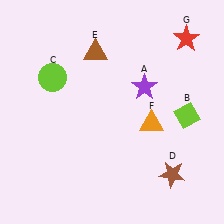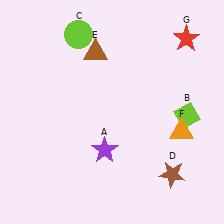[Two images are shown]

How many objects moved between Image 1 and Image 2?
3 objects moved between the two images.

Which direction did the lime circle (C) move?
The lime circle (C) moved up.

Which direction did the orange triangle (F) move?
The orange triangle (F) moved right.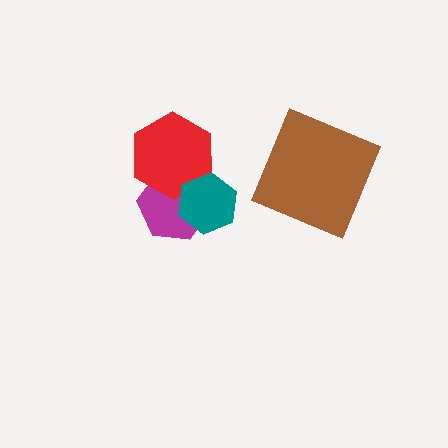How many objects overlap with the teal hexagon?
2 objects overlap with the teal hexagon.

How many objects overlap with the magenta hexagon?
2 objects overlap with the magenta hexagon.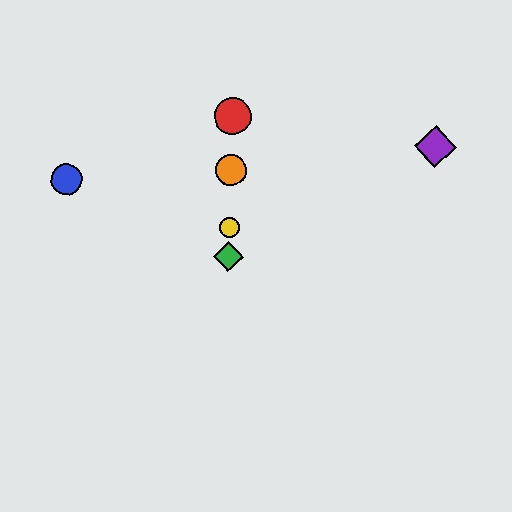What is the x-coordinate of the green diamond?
The green diamond is at x≈228.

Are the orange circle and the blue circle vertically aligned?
No, the orange circle is at x≈231 and the blue circle is at x≈67.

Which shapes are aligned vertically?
The red circle, the green diamond, the yellow circle, the orange circle are aligned vertically.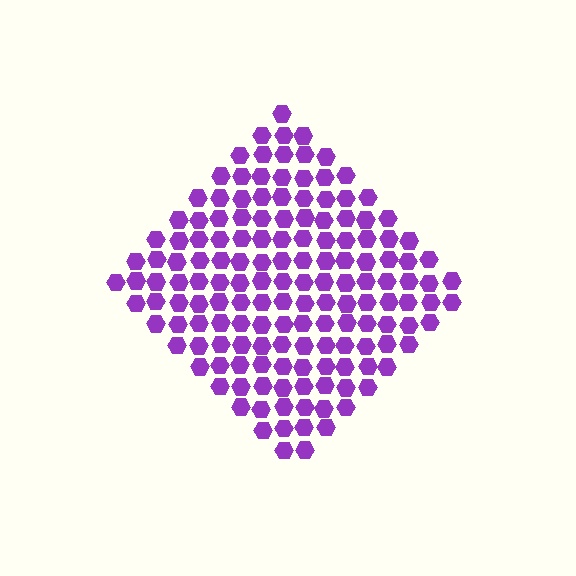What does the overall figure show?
The overall figure shows a diamond.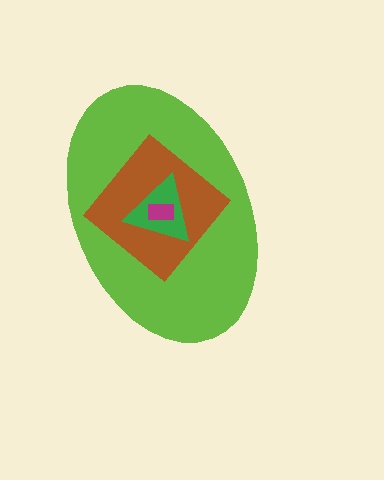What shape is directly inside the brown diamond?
The green triangle.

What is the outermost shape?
The lime ellipse.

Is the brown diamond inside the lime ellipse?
Yes.